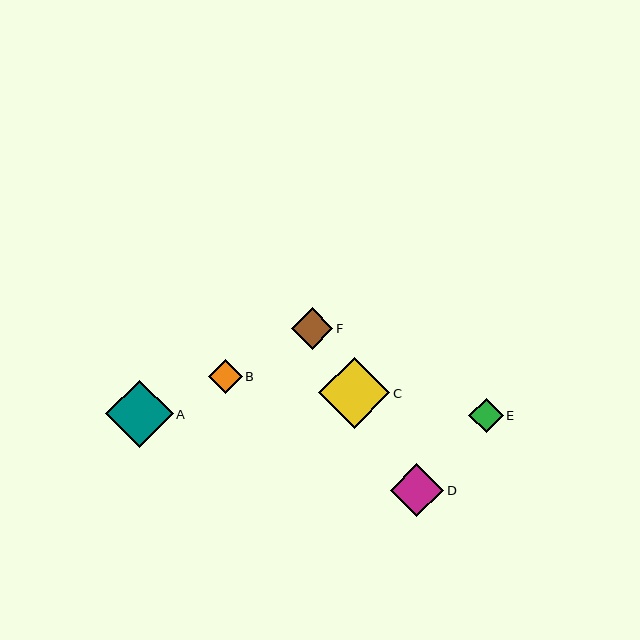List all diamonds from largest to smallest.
From largest to smallest: C, A, D, F, B, E.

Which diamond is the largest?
Diamond C is the largest with a size of approximately 71 pixels.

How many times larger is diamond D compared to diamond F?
Diamond D is approximately 1.3 times the size of diamond F.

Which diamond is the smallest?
Diamond E is the smallest with a size of approximately 34 pixels.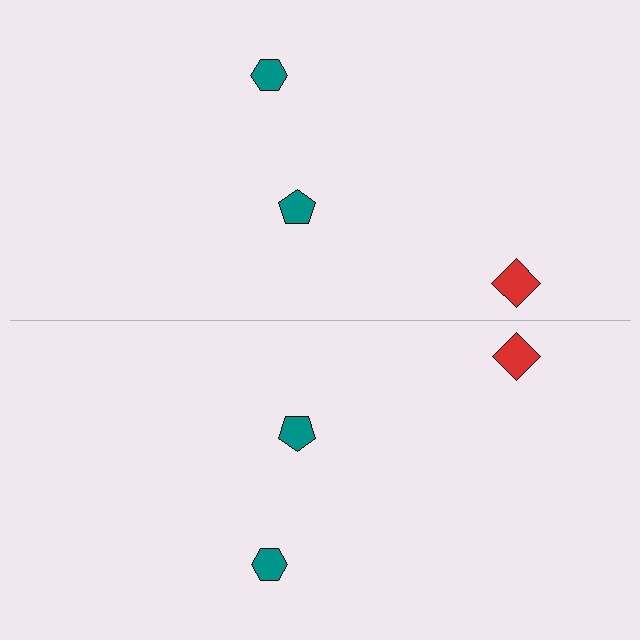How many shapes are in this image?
There are 6 shapes in this image.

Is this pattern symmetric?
Yes, this pattern has bilateral (reflection) symmetry.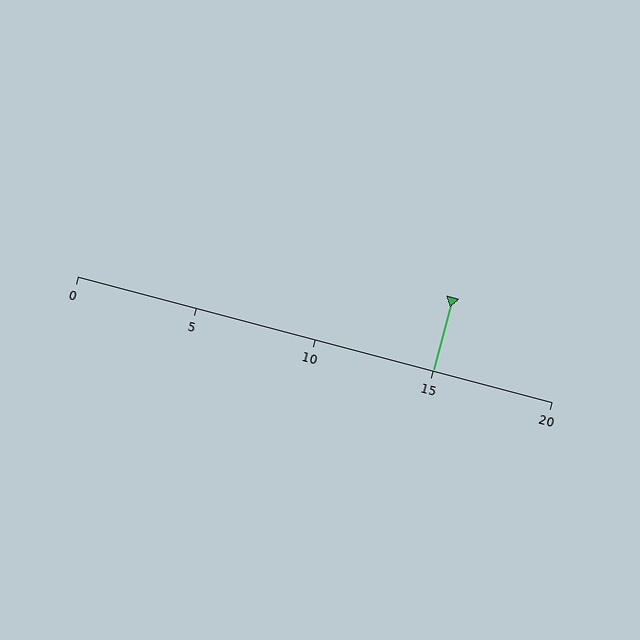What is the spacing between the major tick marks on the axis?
The major ticks are spaced 5 apart.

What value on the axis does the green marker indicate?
The marker indicates approximately 15.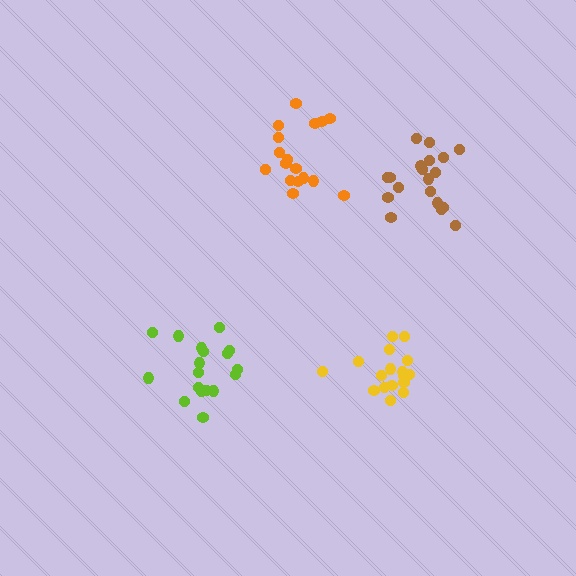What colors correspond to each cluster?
The clusters are colored: yellow, orange, brown, lime.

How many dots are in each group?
Group 1: 17 dots, Group 2: 17 dots, Group 3: 19 dots, Group 4: 18 dots (71 total).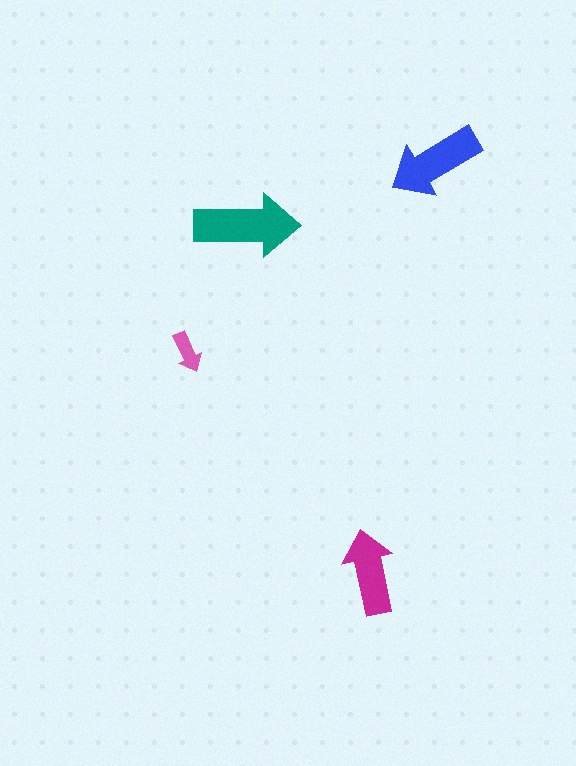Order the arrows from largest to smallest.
the teal one, the blue one, the magenta one, the pink one.